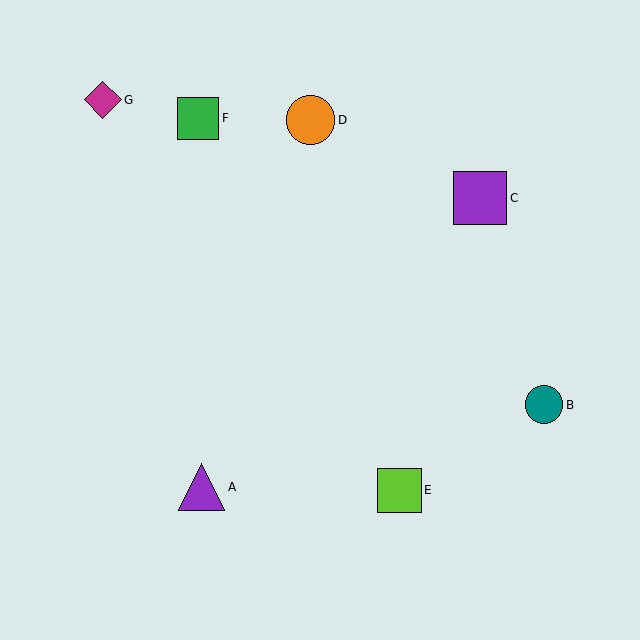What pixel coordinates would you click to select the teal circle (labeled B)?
Click at (544, 405) to select the teal circle B.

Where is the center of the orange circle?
The center of the orange circle is at (310, 120).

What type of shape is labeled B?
Shape B is a teal circle.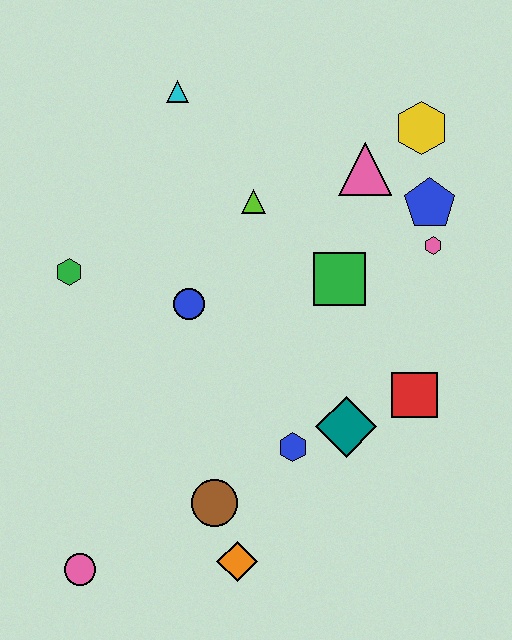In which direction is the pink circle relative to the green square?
The pink circle is below the green square.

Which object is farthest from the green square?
The pink circle is farthest from the green square.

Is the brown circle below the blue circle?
Yes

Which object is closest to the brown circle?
The orange diamond is closest to the brown circle.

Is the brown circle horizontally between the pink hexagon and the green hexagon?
Yes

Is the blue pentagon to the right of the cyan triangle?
Yes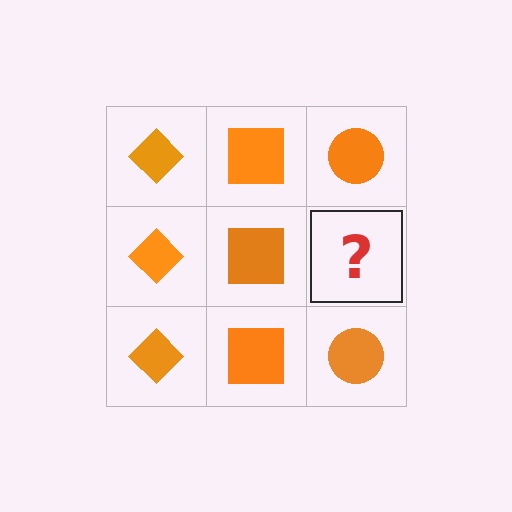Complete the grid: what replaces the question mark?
The question mark should be replaced with an orange circle.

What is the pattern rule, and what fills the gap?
The rule is that each column has a consistent shape. The gap should be filled with an orange circle.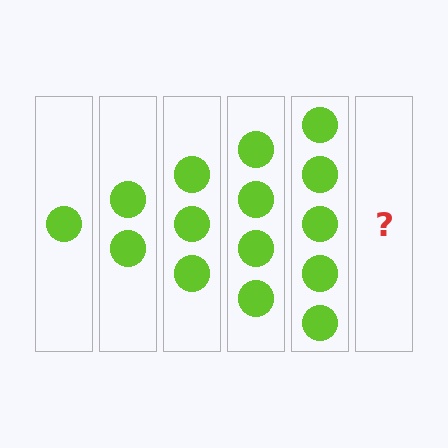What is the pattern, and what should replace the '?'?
The pattern is that each step adds one more circle. The '?' should be 6 circles.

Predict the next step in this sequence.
The next step is 6 circles.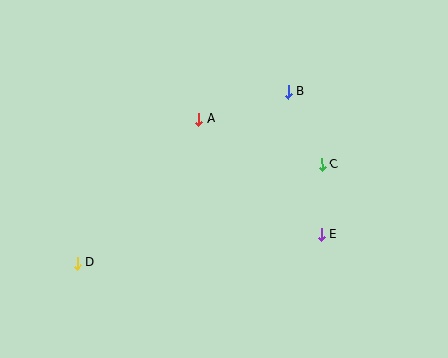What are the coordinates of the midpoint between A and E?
The midpoint between A and E is at (260, 177).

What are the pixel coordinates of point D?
Point D is at (77, 263).